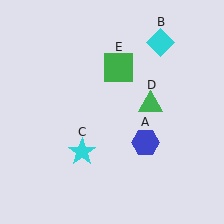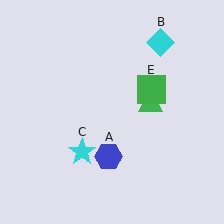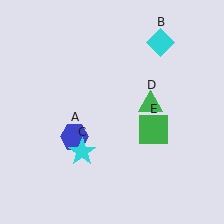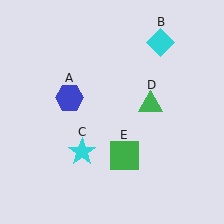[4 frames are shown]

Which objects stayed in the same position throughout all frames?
Cyan diamond (object B) and cyan star (object C) and green triangle (object D) remained stationary.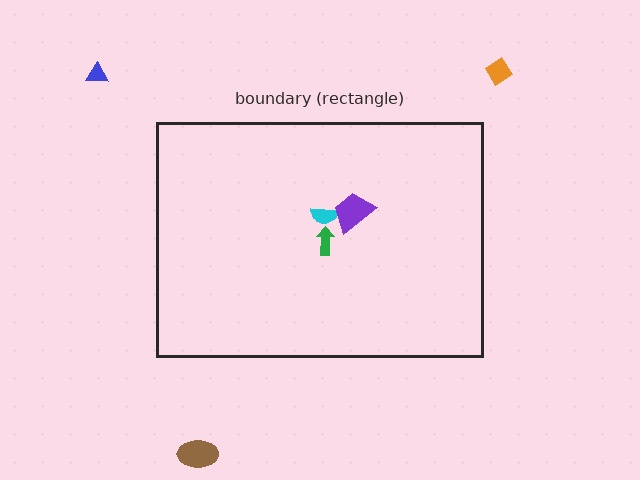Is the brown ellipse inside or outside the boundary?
Outside.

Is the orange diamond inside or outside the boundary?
Outside.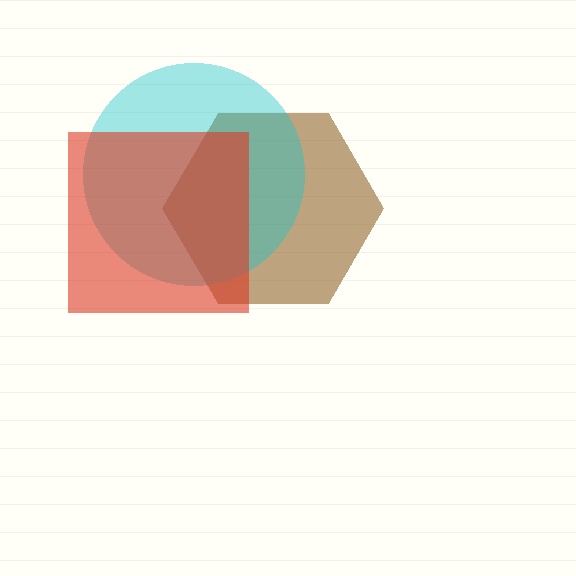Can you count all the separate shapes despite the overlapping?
Yes, there are 3 separate shapes.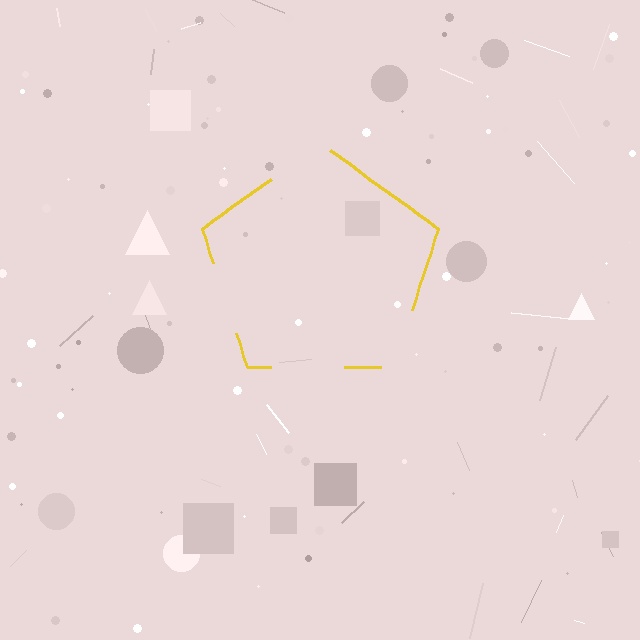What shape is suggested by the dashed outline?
The dashed outline suggests a pentagon.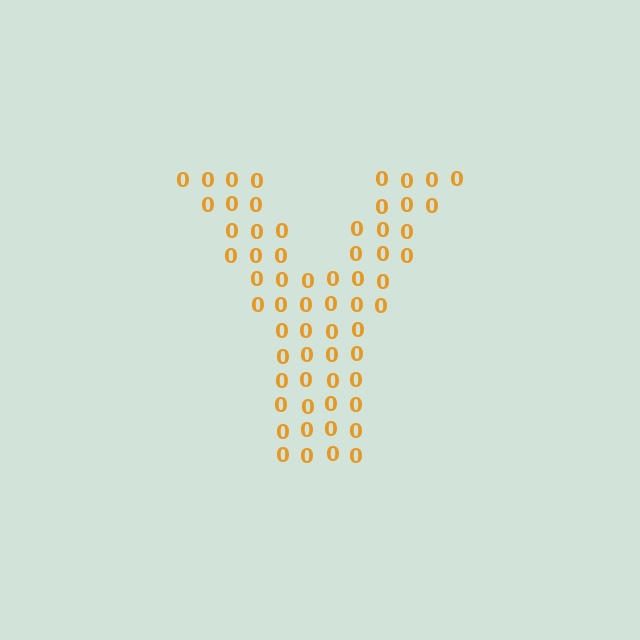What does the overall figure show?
The overall figure shows the letter Y.